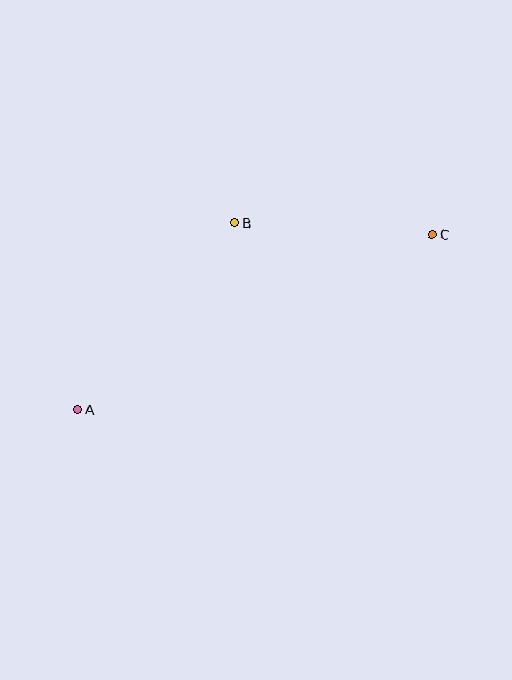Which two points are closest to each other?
Points B and C are closest to each other.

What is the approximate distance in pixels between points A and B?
The distance between A and B is approximately 244 pixels.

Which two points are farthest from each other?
Points A and C are farthest from each other.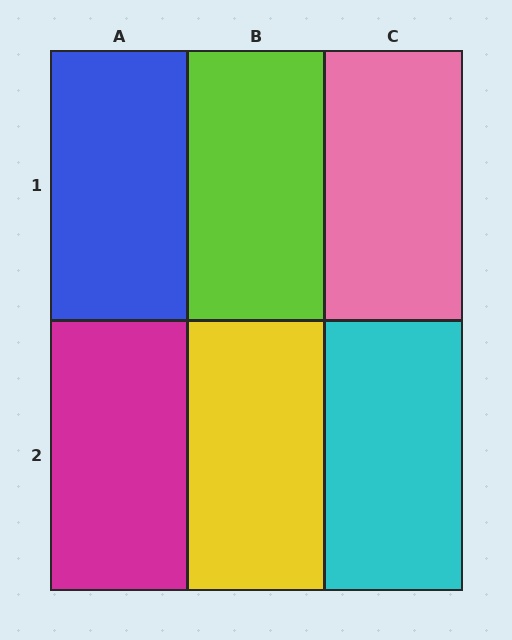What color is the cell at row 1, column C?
Pink.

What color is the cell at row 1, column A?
Blue.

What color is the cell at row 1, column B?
Lime.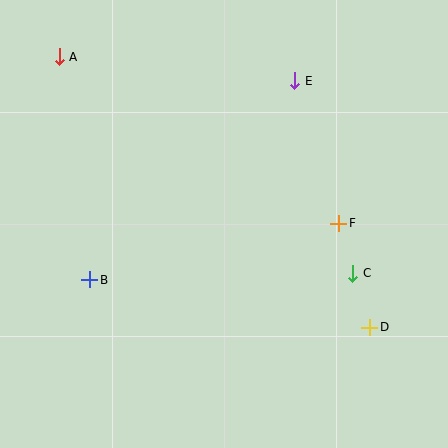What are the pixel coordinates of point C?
Point C is at (353, 273).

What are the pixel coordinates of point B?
Point B is at (90, 280).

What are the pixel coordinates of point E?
Point E is at (295, 81).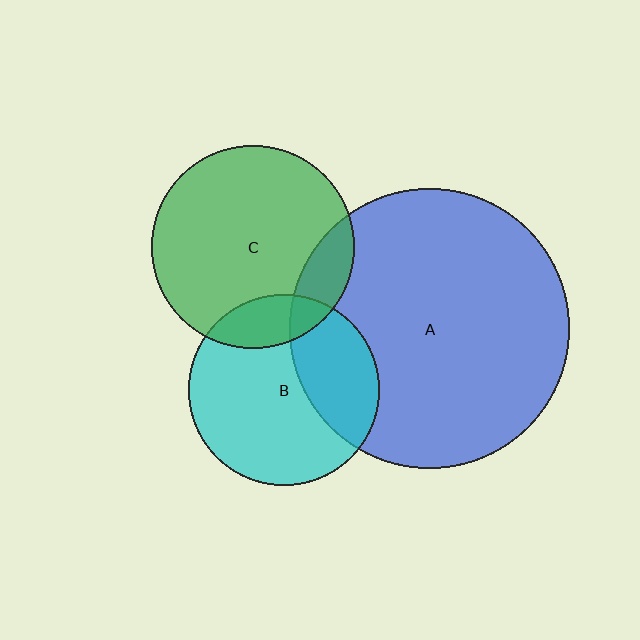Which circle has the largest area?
Circle A (blue).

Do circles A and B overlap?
Yes.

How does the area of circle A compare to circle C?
Approximately 1.9 times.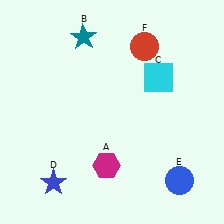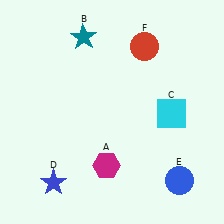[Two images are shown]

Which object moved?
The cyan square (C) moved down.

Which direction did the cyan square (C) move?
The cyan square (C) moved down.